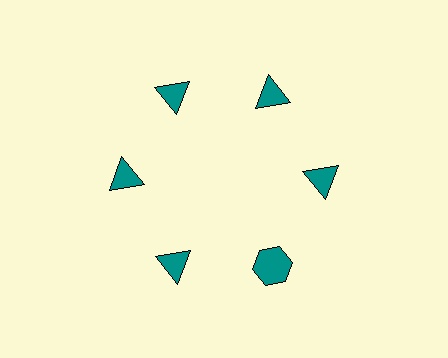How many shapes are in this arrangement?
There are 6 shapes arranged in a ring pattern.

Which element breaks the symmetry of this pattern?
The teal hexagon at roughly the 5 o'clock position breaks the symmetry. All other shapes are teal triangles.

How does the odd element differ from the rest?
It has a different shape: hexagon instead of triangle.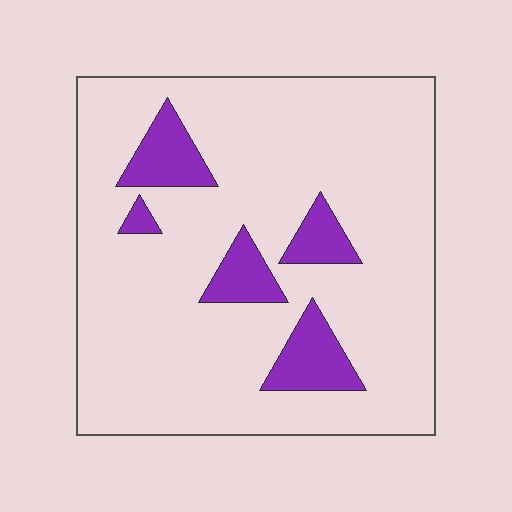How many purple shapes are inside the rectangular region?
5.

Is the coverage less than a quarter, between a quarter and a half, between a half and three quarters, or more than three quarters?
Less than a quarter.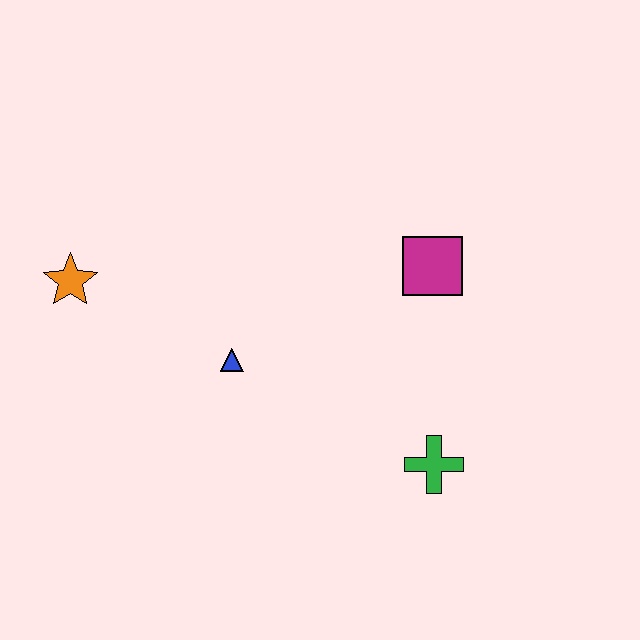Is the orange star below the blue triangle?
No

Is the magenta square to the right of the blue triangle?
Yes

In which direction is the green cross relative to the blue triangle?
The green cross is to the right of the blue triangle.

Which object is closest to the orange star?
The blue triangle is closest to the orange star.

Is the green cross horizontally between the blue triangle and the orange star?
No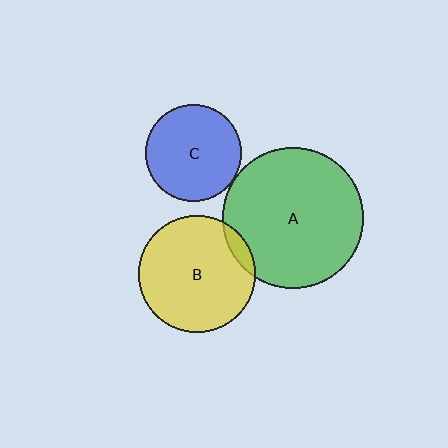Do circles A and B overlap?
Yes.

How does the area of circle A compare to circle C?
Approximately 2.1 times.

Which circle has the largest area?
Circle A (green).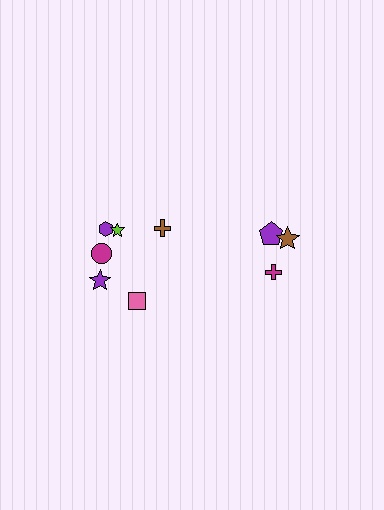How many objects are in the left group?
There are 6 objects.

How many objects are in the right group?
There are 3 objects.